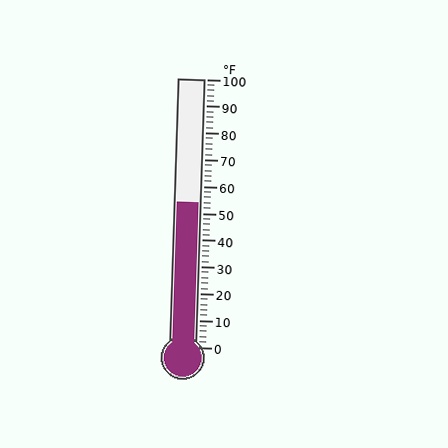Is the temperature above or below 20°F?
The temperature is above 20°F.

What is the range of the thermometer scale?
The thermometer scale ranges from 0°F to 100°F.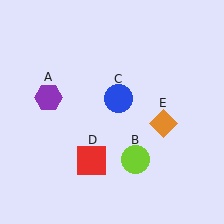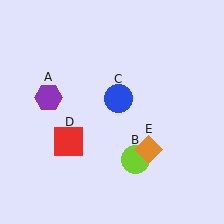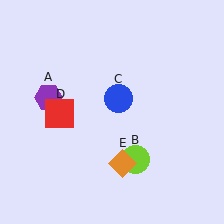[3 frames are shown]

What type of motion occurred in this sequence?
The red square (object D), orange diamond (object E) rotated clockwise around the center of the scene.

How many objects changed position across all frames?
2 objects changed position: red square (object D), orange diamond (object E).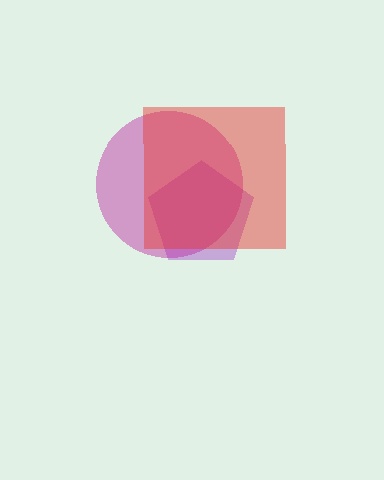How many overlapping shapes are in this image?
There are 3 overlapping shapes in the image.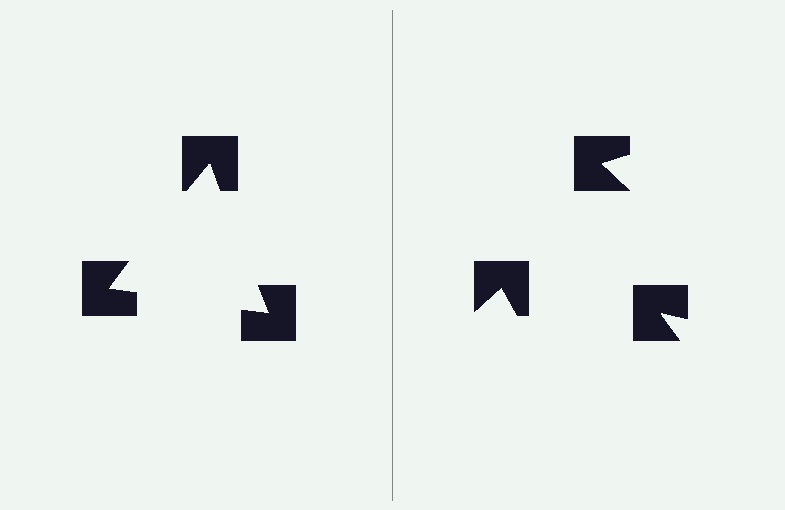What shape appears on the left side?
An illusory triangle.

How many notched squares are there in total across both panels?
6 — 3 on each side.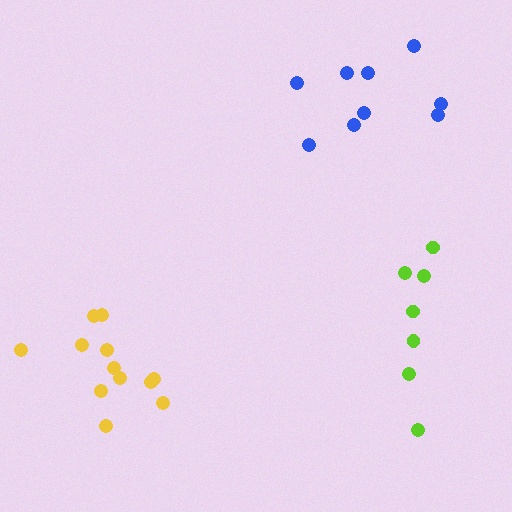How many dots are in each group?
Group 1: 7 dots, Group 2: 12 dots, Group 3: 9 dots (28 total).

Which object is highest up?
The blue cluster is topmost.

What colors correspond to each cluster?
The clusters are colored: lime, yellow, blue.